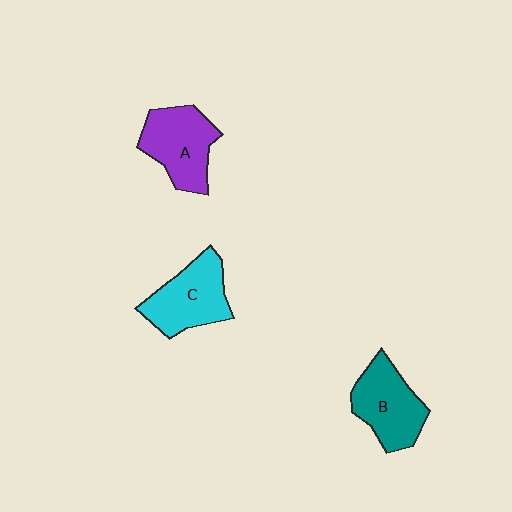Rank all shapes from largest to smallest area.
From largest to smallest: A (purple), C (cyan), B (teal).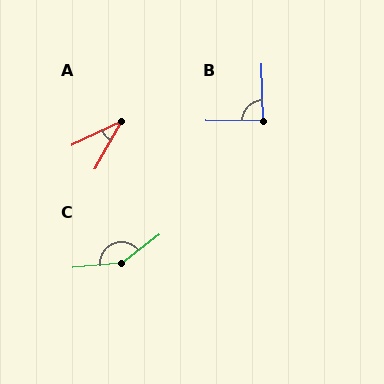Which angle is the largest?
C, at approximately 147 degrees.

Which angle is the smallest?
A, at approximately 35 degrees.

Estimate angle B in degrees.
Approximately 88 degrees.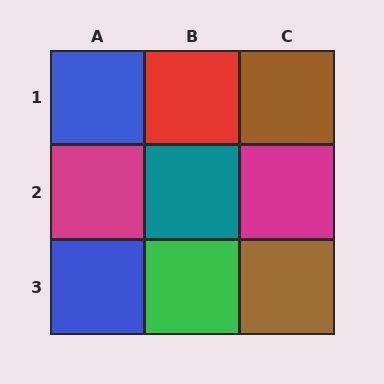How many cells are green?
1 cell is green.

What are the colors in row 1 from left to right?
Blue, red, brown.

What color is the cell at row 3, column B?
Green.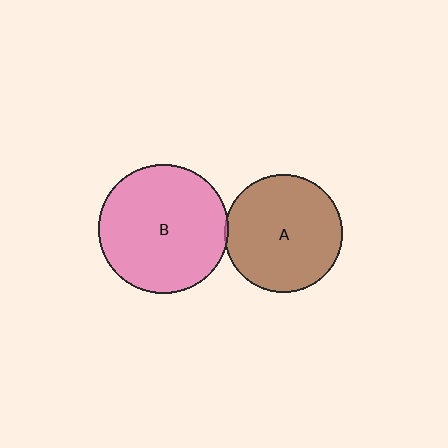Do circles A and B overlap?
Yes.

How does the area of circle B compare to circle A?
Approximately 1.2 times.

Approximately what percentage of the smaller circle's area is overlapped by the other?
Approximately 5%.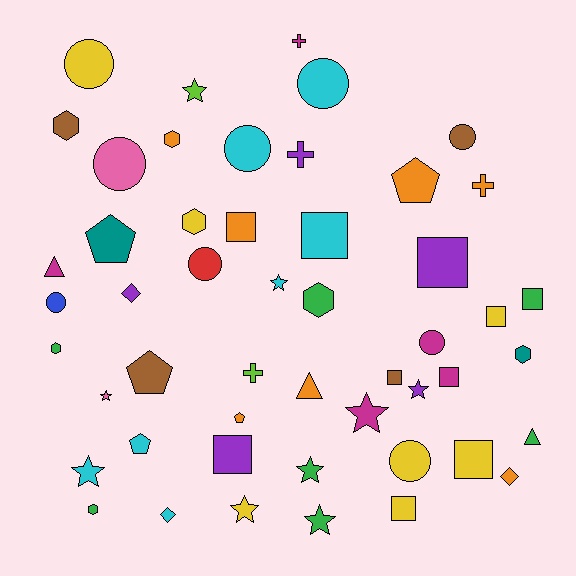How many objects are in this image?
There are 50 objects.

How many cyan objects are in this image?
There are 7 cyan objects.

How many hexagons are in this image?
There are 7 hexagons.